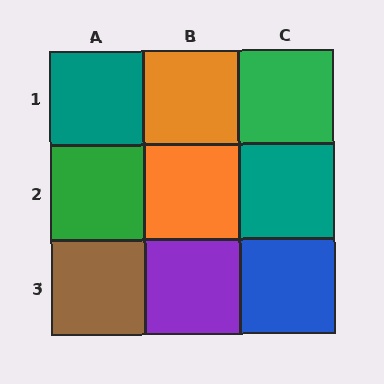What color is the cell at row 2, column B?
Orange.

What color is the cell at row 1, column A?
Teal.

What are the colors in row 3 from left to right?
Brown, purple, blue.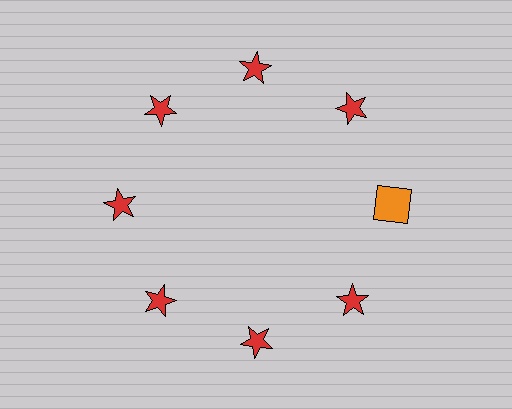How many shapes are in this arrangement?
There are 8 shapes arranged in a ring pattern.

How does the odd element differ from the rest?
It differs in both color (orange instead of red) and shape (square instead of star).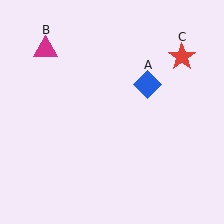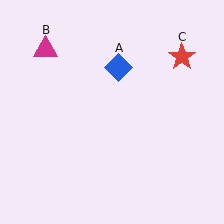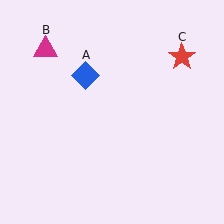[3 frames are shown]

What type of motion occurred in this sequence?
The blue diamond (object A) rotated counterclockwise around the center of the scene.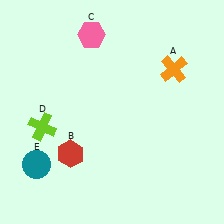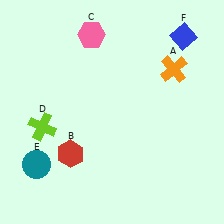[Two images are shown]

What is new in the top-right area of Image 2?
A blue diamond (F) was added in the top-right area of Image 2.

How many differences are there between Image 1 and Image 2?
There is 1 difference between the two images.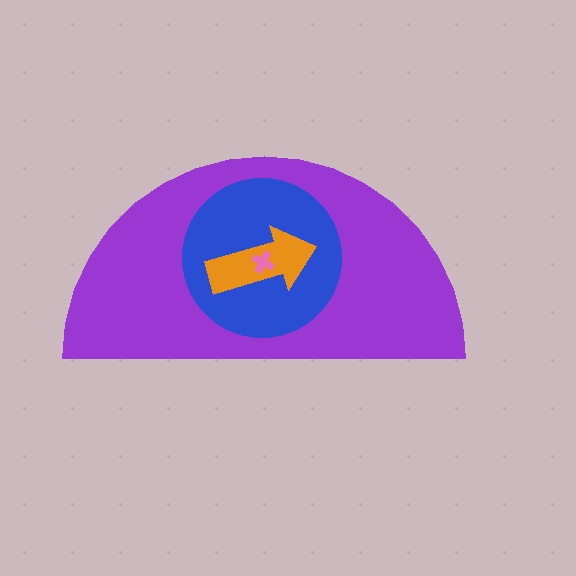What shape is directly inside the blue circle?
The orange arrow.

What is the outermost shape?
The purple semicircle.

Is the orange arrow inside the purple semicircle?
Yes.